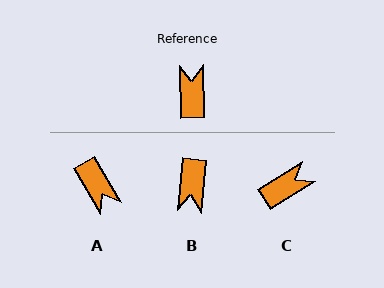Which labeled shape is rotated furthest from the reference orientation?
B, about 172 degrees away.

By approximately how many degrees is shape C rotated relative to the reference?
Approximately 60 degrees clockwise.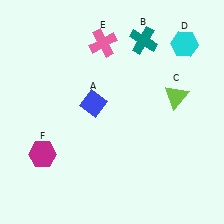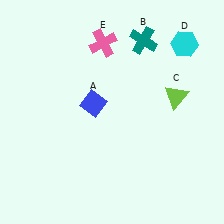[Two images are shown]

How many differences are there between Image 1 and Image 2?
There is 1 difference between the two images.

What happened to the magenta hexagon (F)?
The magenta hexagon (F) was removed in Image 2. It was in the bottom-left area of Image 1.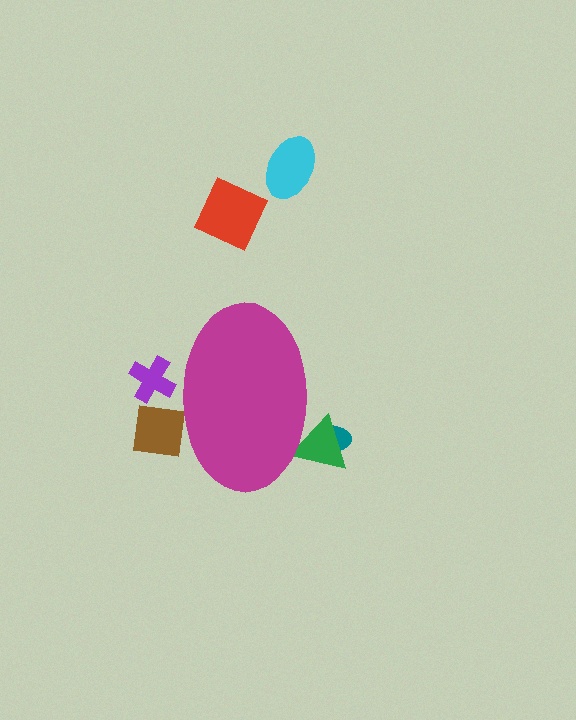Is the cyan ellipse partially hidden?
No, the cyan ellipse is fully visible.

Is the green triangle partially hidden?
Yes, the green triangle is partially hidden behind the magenta ellipse.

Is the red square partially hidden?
No, the red square is fully visible.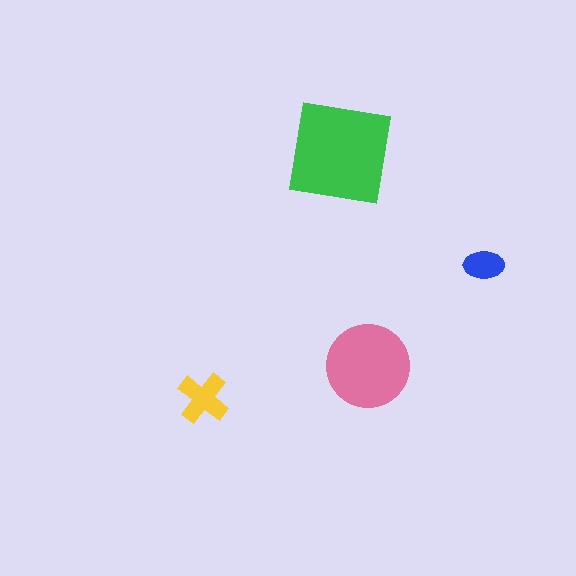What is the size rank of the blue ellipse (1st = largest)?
4th.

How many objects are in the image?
There are 4 objects in the image.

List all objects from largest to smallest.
The green square, the pink circle, the yellow cross, the blue ellipse.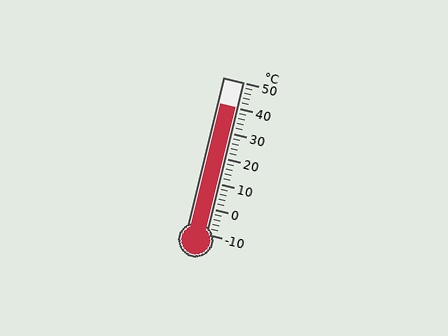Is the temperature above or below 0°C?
The temperature is above 0°C.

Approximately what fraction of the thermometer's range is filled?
The thermometer is filled to approximately 85% of its range.